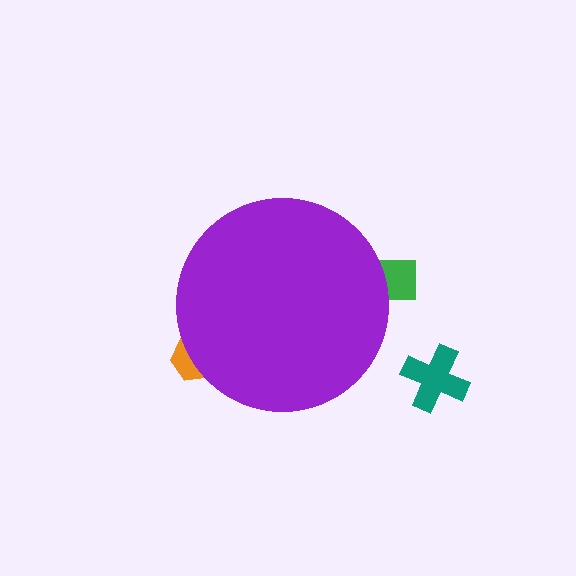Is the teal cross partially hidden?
No, the teal cross is fully visible.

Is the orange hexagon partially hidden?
Yes, the orange hexagon is partially hidden behind the purple circle.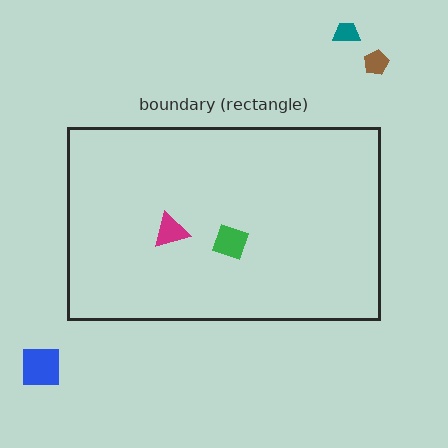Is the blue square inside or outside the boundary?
Outside.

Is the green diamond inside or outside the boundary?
Inside.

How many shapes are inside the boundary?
2 inside, 3 outside.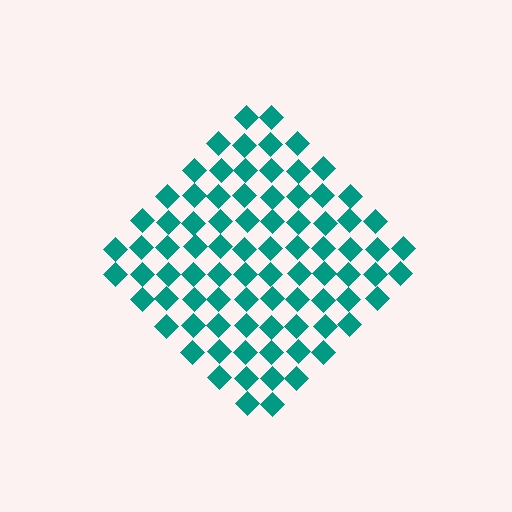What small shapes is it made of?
It is made of small diamonds.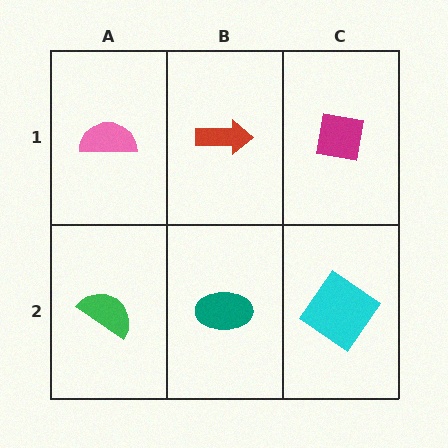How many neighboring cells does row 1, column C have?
2.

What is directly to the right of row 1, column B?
A magenta square.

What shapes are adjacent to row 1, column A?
A green semicircle (row 2, column A), a red arrow (row 1, column B).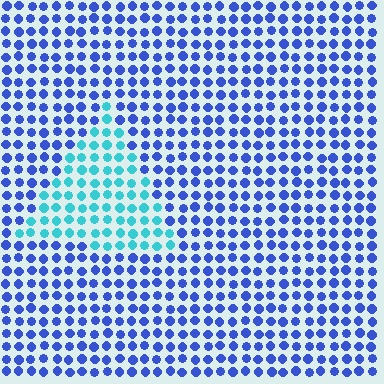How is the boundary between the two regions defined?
The boundary is defined purely by a slight shift in hue (about 47 degrees). Spacing, size, and orientation are identical on both sides.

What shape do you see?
I see a triangle.